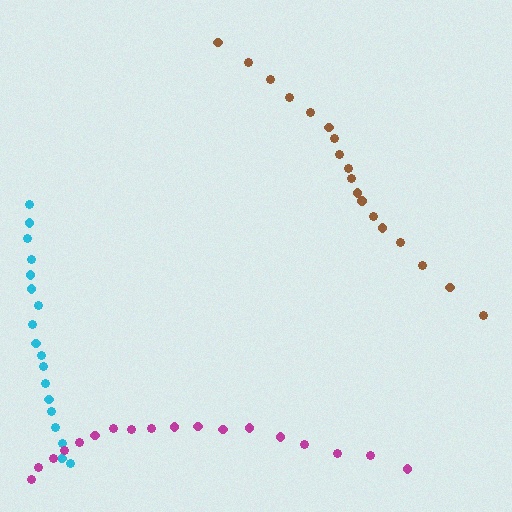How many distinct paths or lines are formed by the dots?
There are 3 distinct paths.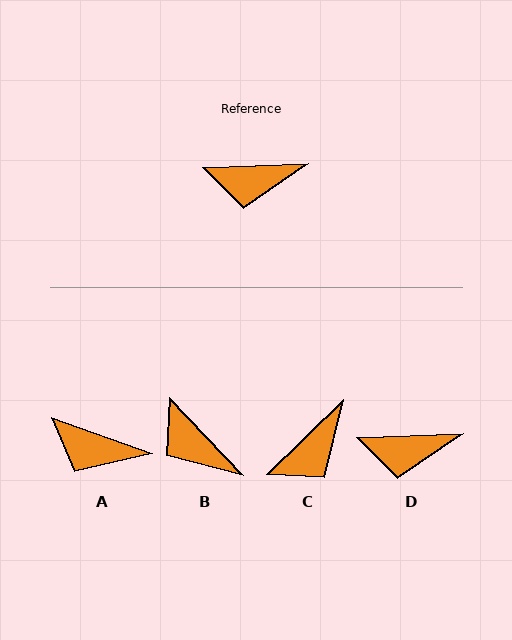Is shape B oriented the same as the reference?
No, it is off by about 49 degrees.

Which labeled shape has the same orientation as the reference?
D.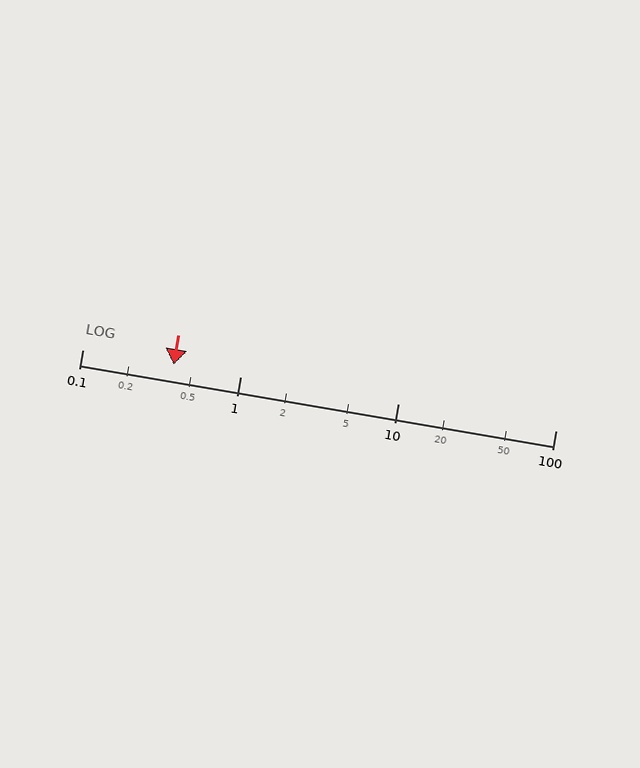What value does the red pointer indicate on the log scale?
The pointer indicates approximately 0.38.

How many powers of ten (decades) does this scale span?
The scale spans 3 decades, from 0.1 to 100.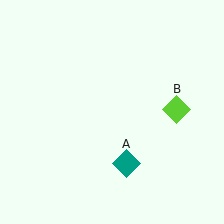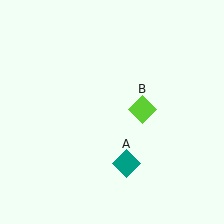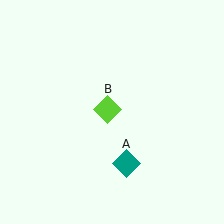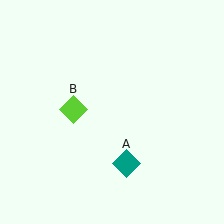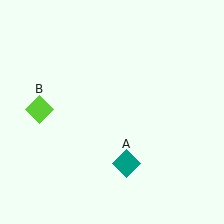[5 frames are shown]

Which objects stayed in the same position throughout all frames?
Teal diamond (object A) remained stationary.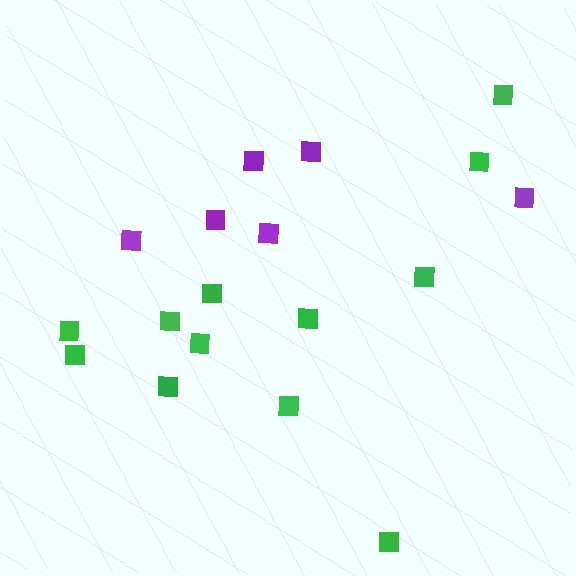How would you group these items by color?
There are 2 groups: one group of green squares (12) and one group of purple squares (6).